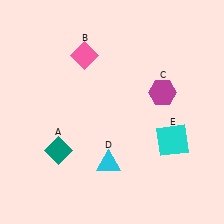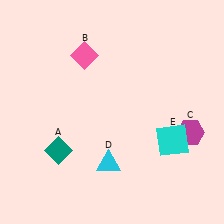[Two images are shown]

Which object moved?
The magenta hexagon (C) moved down.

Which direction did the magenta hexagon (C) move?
The magenta hexagon (C) moved down.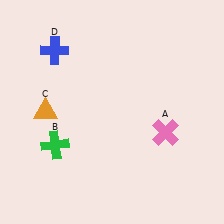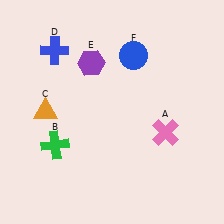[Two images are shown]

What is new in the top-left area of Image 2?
A purple hexagon (E) was added in the top-left area of Image 2.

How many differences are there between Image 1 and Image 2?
There are 2 differences between the two images.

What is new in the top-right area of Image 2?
A blue circle (F) was added in the top-right area of Image 2.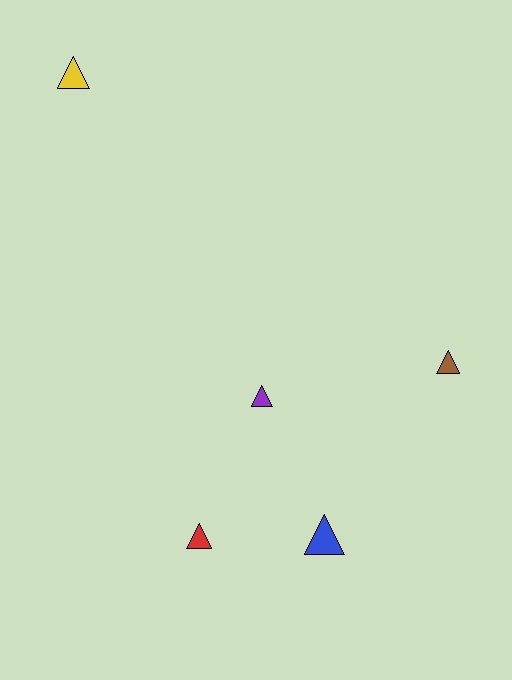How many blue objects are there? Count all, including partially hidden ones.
There is 1 blue object.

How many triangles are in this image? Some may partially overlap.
There are 5 triangles.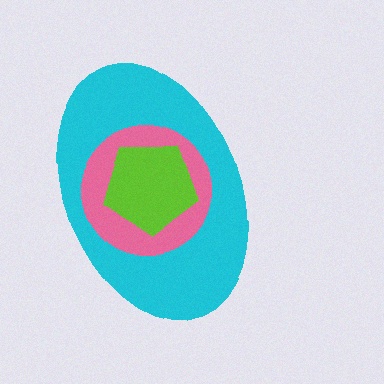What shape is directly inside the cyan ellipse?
The pink circle.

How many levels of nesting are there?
3.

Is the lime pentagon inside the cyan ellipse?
Yes.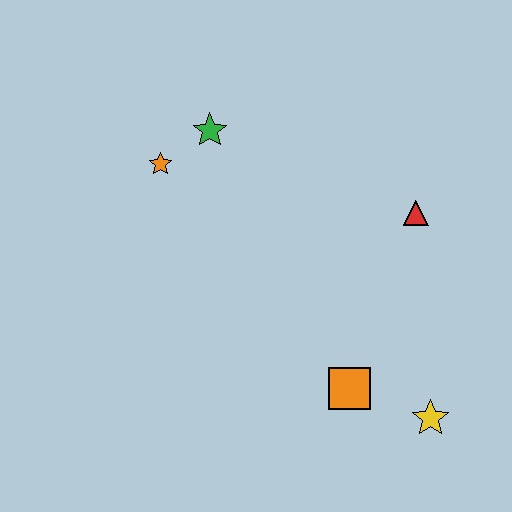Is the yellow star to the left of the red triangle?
No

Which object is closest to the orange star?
The green star is closest to the orange star.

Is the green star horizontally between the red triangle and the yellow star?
No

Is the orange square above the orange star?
No